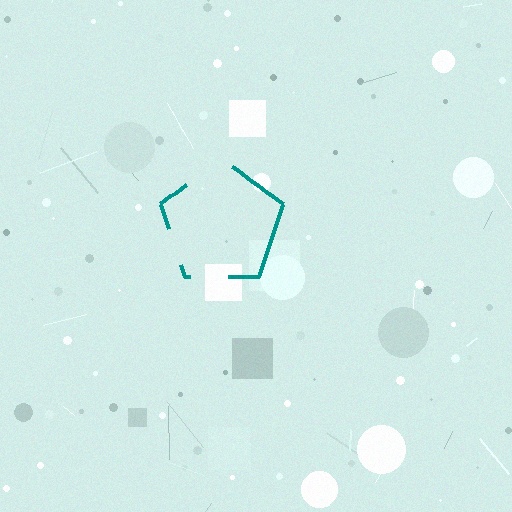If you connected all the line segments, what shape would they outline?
They would outline a pentagon.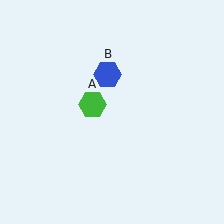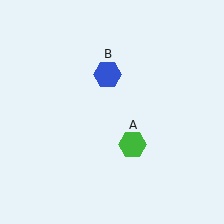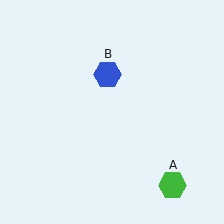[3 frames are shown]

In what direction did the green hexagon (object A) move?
The green hexagon (object A) moved down and to the right.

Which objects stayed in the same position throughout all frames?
Blue hexagon (object B) remained stationary.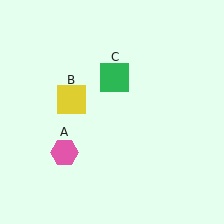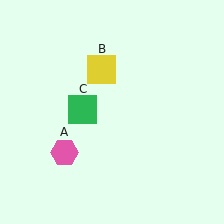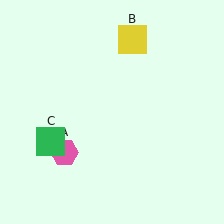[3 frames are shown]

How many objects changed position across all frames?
2 objects changed position: yellow square (object B), green square (object C).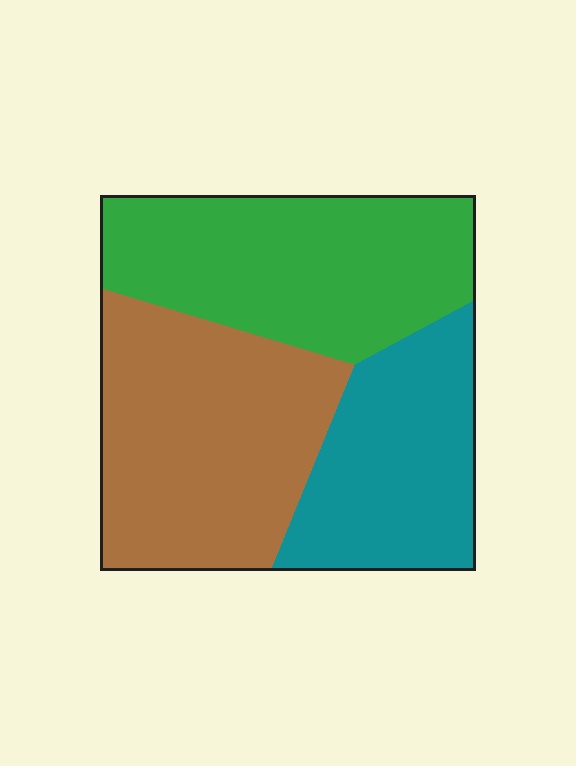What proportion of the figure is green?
Green takes up between a quarter and a half of the figure.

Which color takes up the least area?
Teal, at roughly 25%.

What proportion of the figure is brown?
Brown covers 38% of the figure.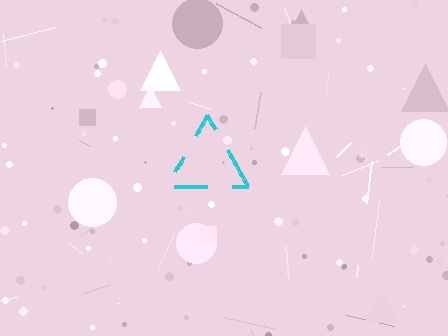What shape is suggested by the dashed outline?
The dashed outline suggests a triangle.